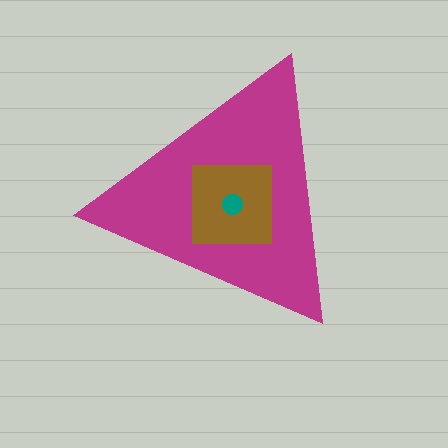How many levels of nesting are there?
3.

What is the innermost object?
The teal circle.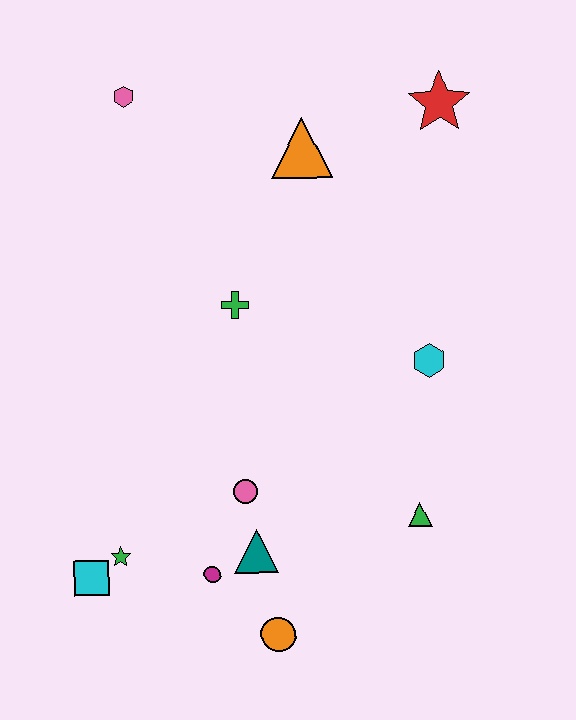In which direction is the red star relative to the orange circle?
The red star is above the orange circle.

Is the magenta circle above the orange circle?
Yes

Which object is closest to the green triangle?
The cyan hexagon is closest to the green triangle.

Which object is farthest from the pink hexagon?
The orange circle is farthest from the pink hexagon.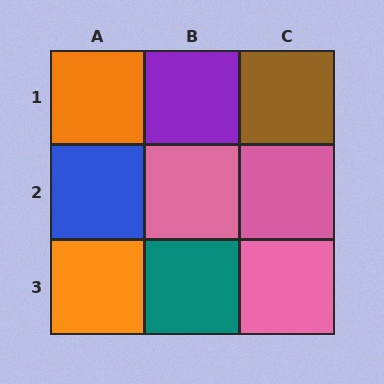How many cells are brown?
1 cell is brown.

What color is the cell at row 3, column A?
Orange.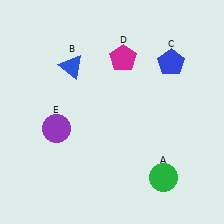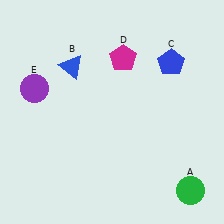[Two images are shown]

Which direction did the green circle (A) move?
The green circle (A) moved right.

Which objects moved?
The objects that moved are: the green circle (A), the purple circle (E).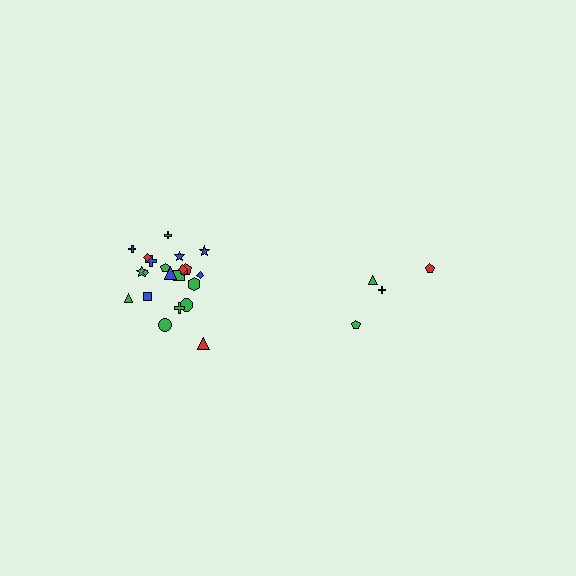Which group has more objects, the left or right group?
The left group.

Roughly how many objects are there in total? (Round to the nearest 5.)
Roughly 25 objects in total.